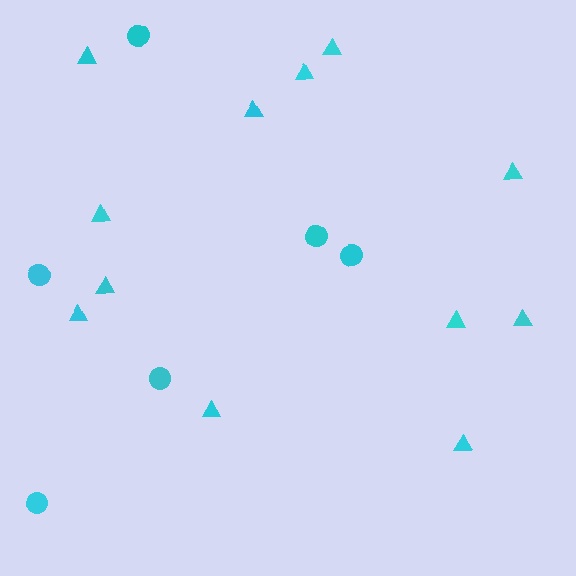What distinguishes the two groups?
There are 2 groups: one group of triangles (12) and one group of circles (6).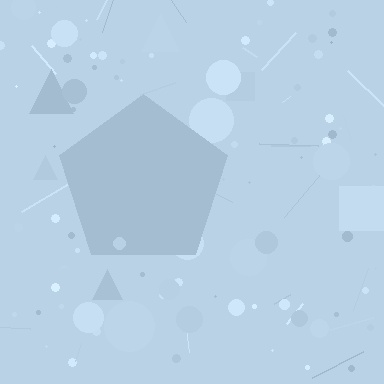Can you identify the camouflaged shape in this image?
The camouflaged shape is a pentagon.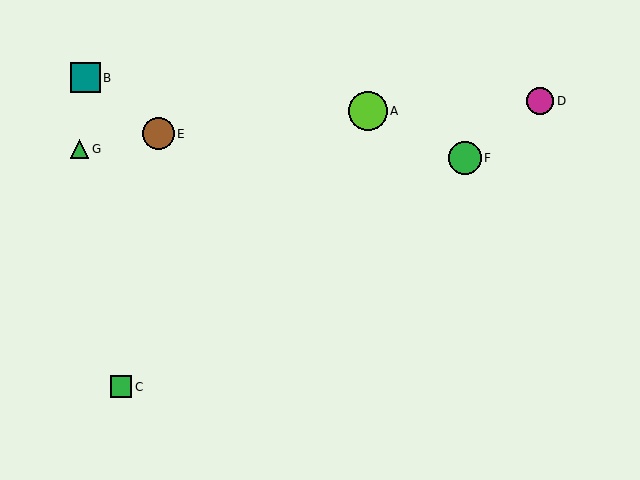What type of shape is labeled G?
Shape G is a green triangle.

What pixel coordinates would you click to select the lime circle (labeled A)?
Click at (368, 111) to select the lime circle A.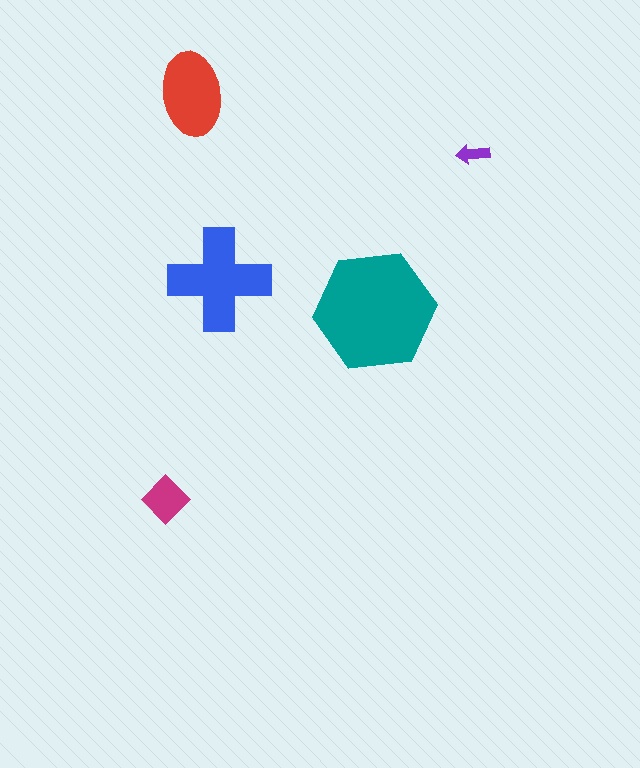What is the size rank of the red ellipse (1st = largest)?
3rd.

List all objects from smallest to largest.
The purple arrow, the magenta diamond, the red ellipse, the blue cross, the teal hexagon.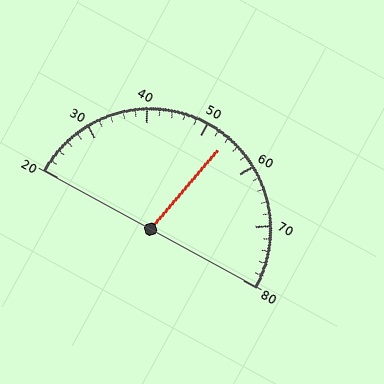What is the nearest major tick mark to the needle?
The nearest major tick mark is 50.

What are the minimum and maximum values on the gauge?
The gauge ranges from 20 to 80.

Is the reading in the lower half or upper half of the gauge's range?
The reading is in the upper half of the range (20 to 80).